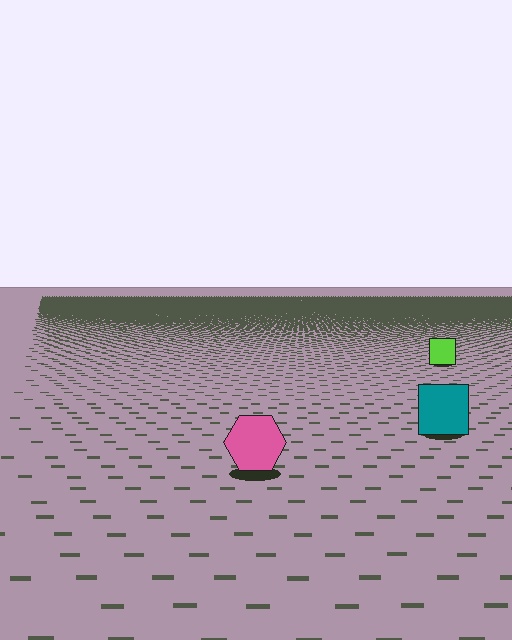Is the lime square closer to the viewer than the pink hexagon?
No. The pink hexagon is closer — you can tell from the texture gradient: the ground texture is coarser near it.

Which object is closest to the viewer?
The pink hexagon is closest. The texture marks near it are larger and more spread out.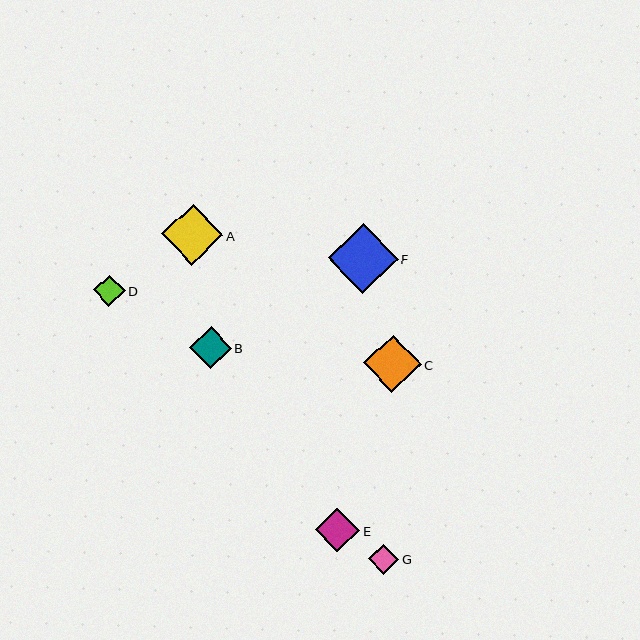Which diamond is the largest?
Diamond F is the largest with a size of approximately 70 pixels.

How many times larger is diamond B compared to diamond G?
Diamond B is approximately 1.4 times the size of diamond G.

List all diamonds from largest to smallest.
From largest to smallest: F, A, C, E, B, D, G.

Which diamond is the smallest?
Diamond G is the smallest with a size of approximately 31 pixels.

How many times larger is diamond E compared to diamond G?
Diamond E is approximately 1.5 times the size of diamond G.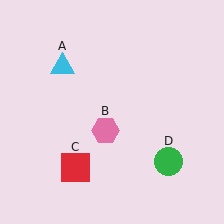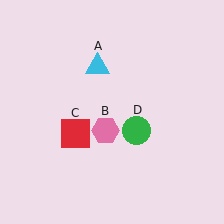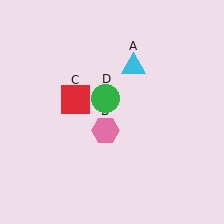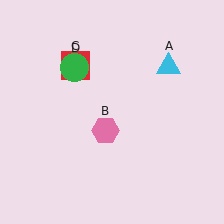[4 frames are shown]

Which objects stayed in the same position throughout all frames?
Pink hexagon (object B) remained stationary.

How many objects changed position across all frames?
3 objects changed position: cyan triangle (object A), red square (object C), green circle (object D).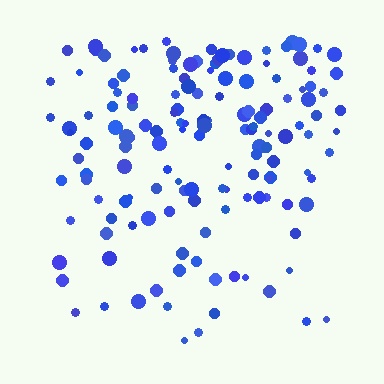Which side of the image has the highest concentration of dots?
The top.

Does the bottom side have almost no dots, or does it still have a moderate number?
Still a moderate number, just noticeably fewer than the top.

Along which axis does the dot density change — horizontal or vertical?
Vertical.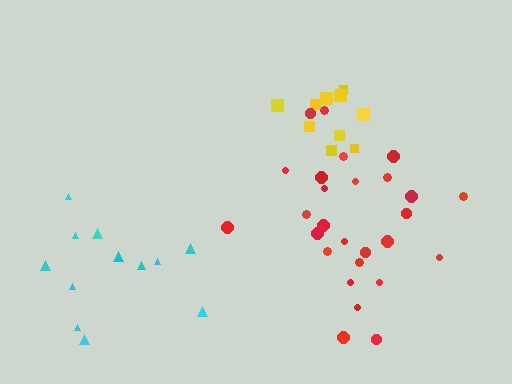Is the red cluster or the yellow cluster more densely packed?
Yellow.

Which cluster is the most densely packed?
Yellow.